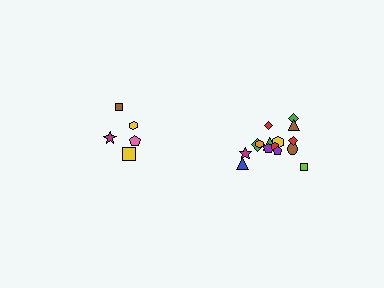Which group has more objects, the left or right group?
The right group.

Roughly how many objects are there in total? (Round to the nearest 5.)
Roughly 20 objects in total.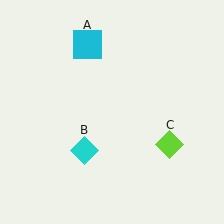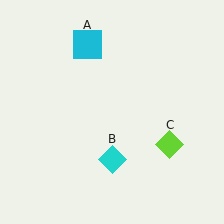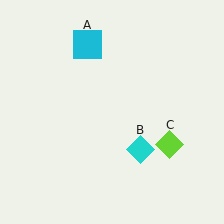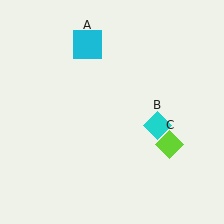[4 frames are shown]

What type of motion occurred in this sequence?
The cyan diamond (object B) rotated counterclockwise around the center of the scene.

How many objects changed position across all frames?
1 object changed position: cyan diamond (object B).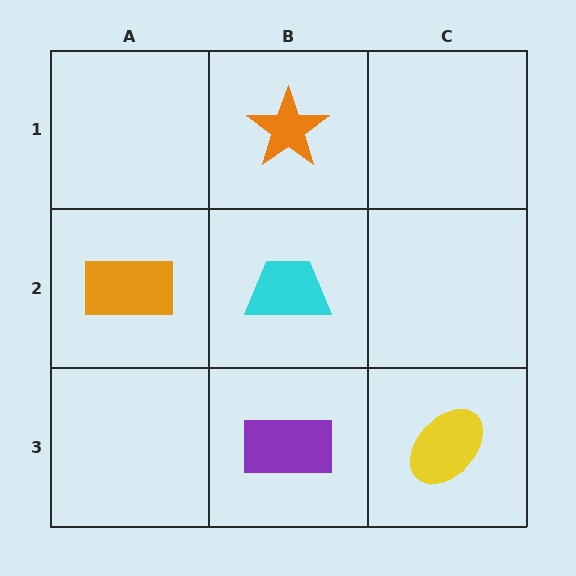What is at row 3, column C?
A yellow ellipse.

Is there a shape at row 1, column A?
No, that cell is empty.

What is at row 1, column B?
An orange star.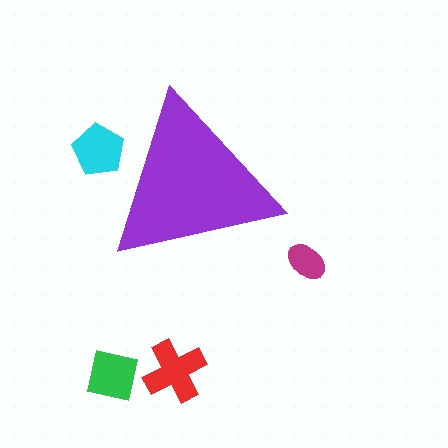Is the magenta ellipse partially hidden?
No, the magenta ellipse is fully visible.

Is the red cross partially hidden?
No, the red cross is fully visible.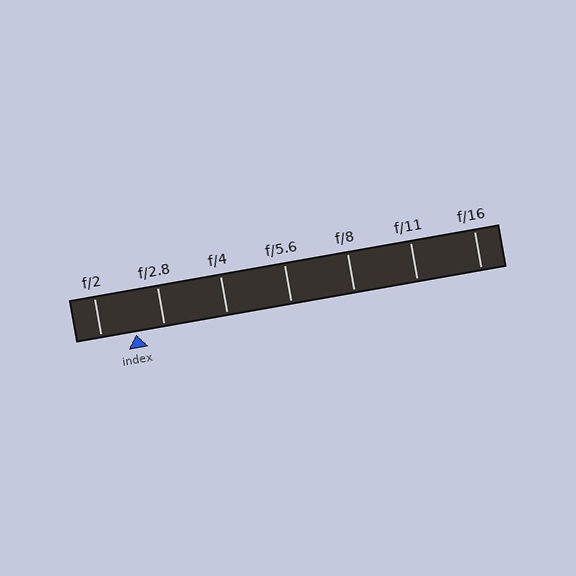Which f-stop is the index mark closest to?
The index mark is closest to f/2.8.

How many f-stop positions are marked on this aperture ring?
There are 7 f-stop positions marked.